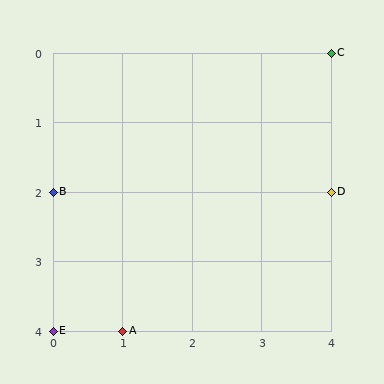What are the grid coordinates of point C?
Point C is at grid coordinates (4, 0).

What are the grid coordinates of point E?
Point E is at grid coordinates (0, 4).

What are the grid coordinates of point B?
Point B is at grid coordinates (0, 2).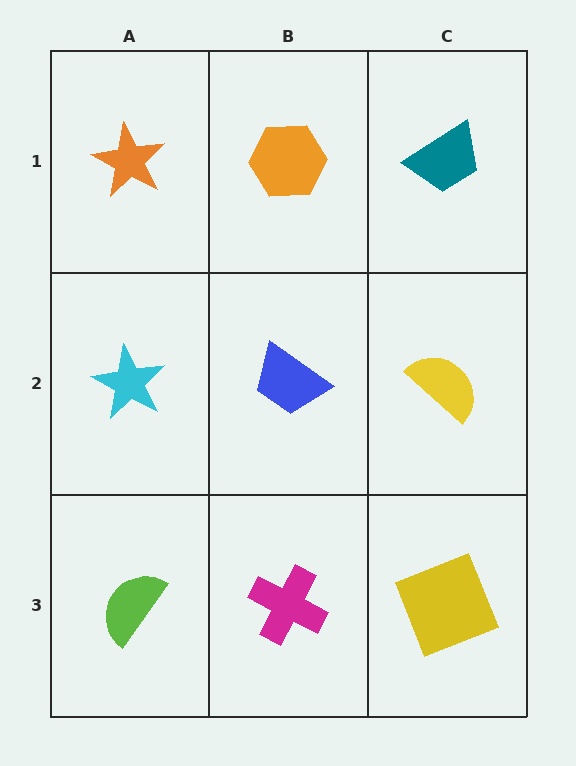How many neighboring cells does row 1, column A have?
2.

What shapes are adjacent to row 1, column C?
A yellow semicircle (row 2, column C), an orange hexagon (row 1, column B).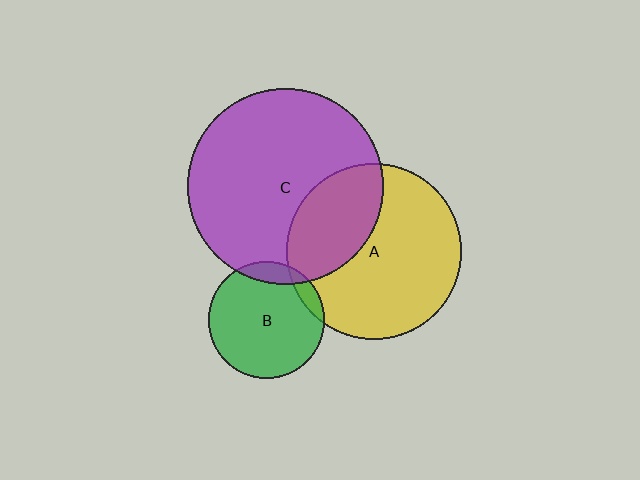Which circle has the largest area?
Circle C (purple).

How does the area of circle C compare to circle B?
Approximately 2.8 times.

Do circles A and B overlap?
Yes.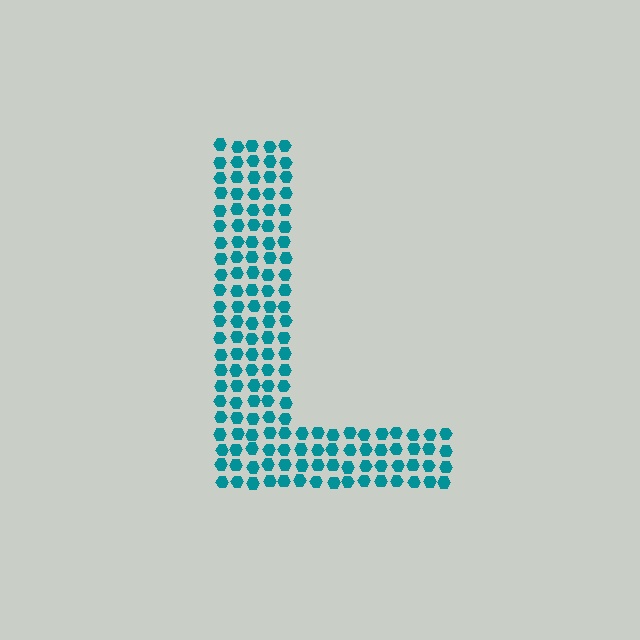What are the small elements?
The small elements are hexagons.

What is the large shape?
The large shape is the letter L.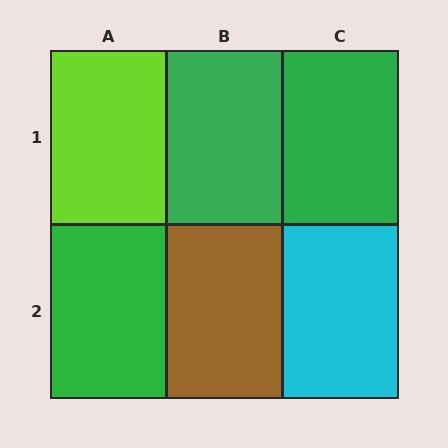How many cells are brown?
1 cell is brown.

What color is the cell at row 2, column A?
Green.